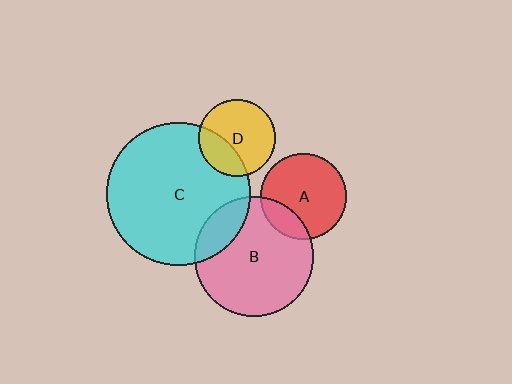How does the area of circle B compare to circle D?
Approximately 2.4 times.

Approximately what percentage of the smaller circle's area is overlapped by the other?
Approximately 30%.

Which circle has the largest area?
Circle C (cyan).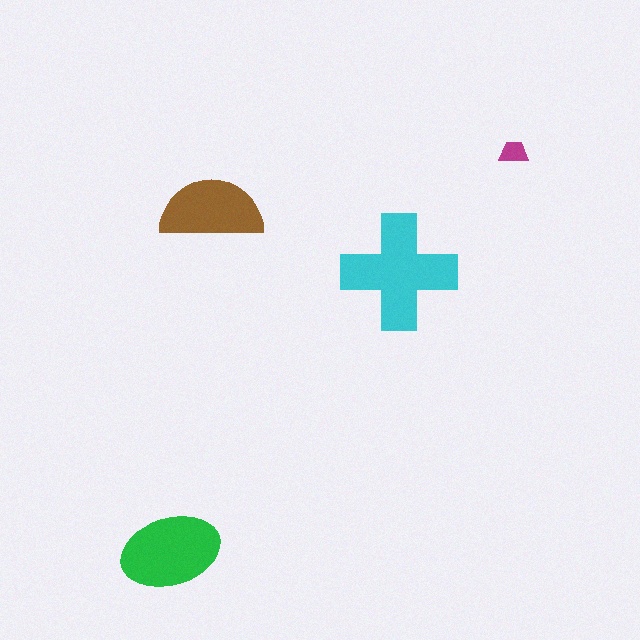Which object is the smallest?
The magenta trapezoid.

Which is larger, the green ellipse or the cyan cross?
The cyan cross.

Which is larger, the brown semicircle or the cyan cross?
The cyan cross.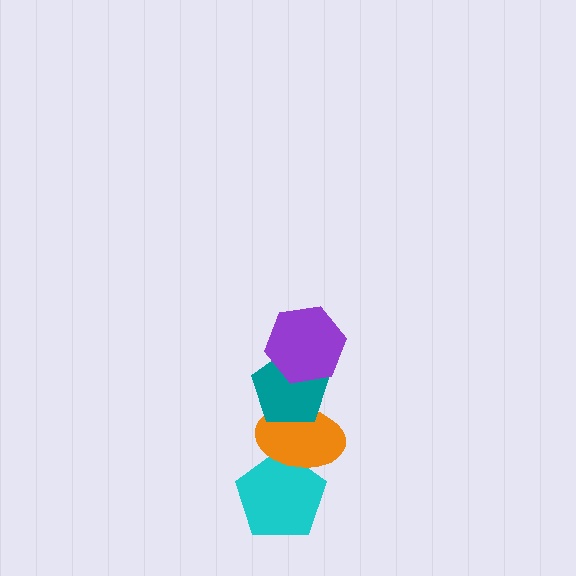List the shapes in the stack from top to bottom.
From top to bottom: the purple hexagon, the teal pentagon, the orange ellipse, the cyan pentagon.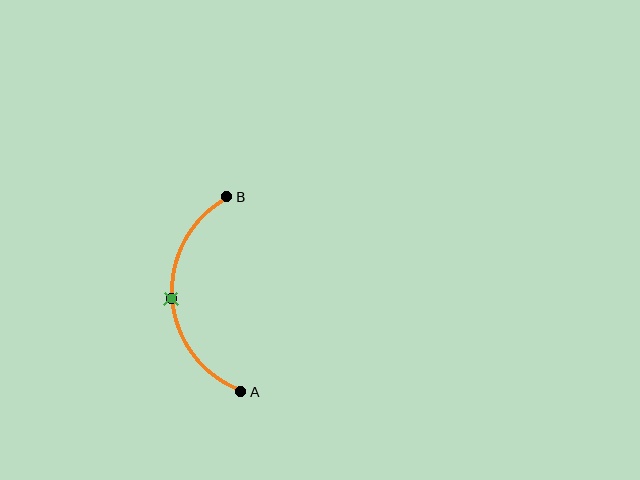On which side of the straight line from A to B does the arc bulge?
The arc bulges to the left of the straight line connecting A and B.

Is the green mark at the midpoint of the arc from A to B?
Yes. The green mark lies on the arc at equal arc-length from both A and B — it is the arc midpoint.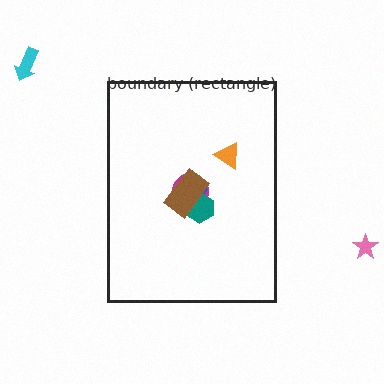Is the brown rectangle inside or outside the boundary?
Inside.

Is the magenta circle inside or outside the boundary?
Inside.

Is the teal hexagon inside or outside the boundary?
Inside.